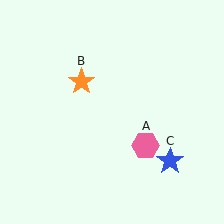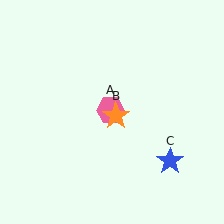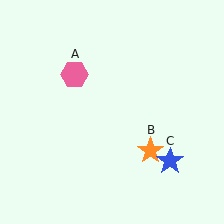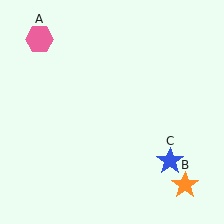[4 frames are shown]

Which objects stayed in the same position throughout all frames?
Blue star (object C) remained stationary.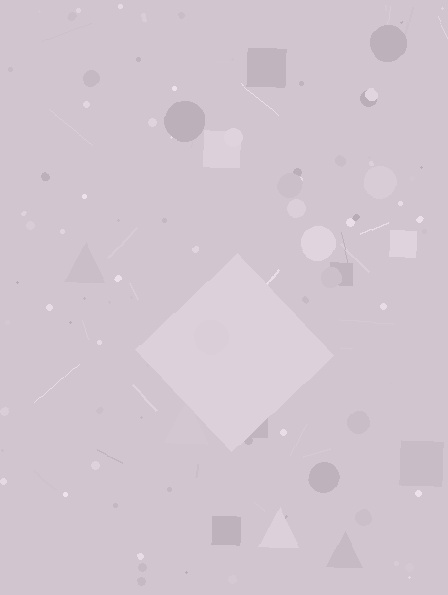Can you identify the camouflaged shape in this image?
The camouflaged shape is a diamond.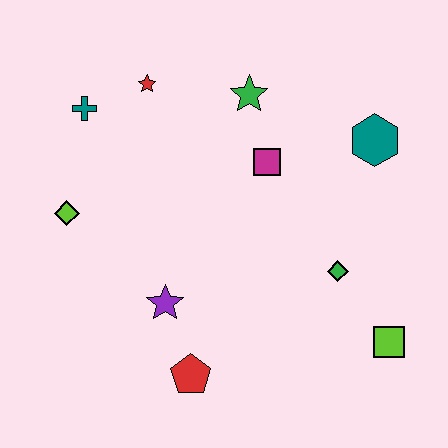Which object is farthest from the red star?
The lime square is farthest from the red star.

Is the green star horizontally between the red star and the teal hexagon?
Yes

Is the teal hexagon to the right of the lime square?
No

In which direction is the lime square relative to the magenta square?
The lime square is below the magenta square.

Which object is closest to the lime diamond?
The teal cross is closest to the lime diamond.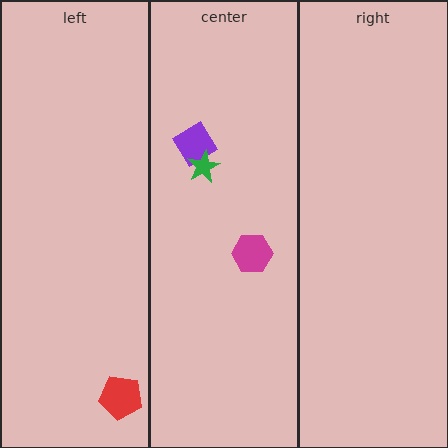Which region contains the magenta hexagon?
The center region.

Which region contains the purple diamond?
The center region.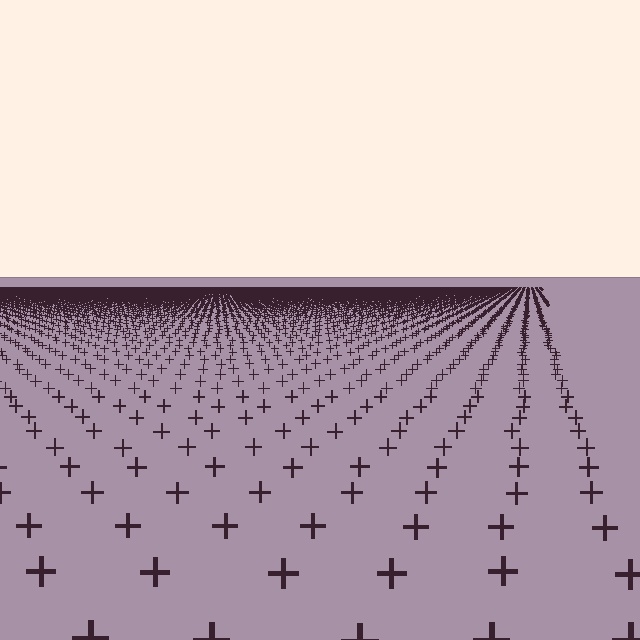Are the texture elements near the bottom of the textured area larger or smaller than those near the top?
Larger. Near the bottom, elements are closer to the viewer and appear at a bigger on-screen size.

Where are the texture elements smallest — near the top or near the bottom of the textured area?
Near the top.